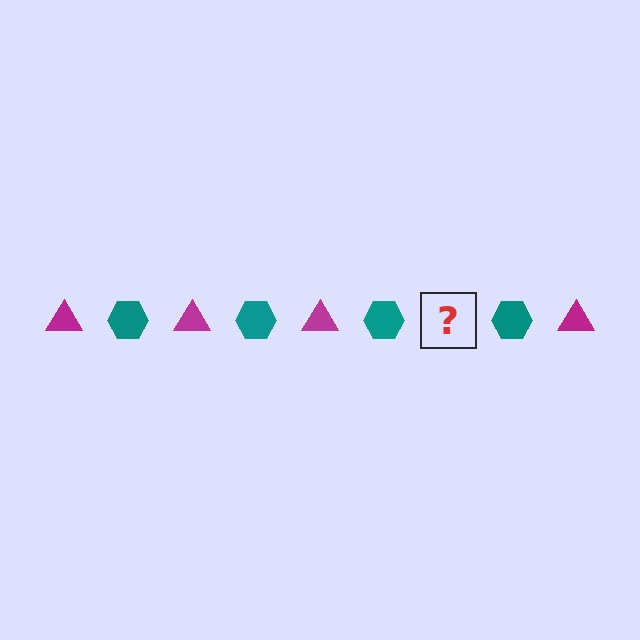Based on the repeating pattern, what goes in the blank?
The blank should be a magenta triangle.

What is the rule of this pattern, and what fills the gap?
The rule is that the pattern alternates between magenta triangle and teal hexagon. The gap should be filled with a magenta triangle.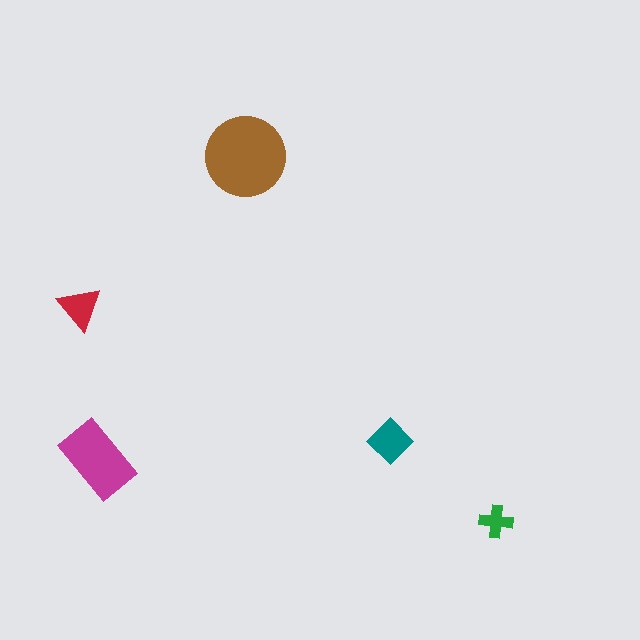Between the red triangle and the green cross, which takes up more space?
The red triangle.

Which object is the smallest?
The green cross.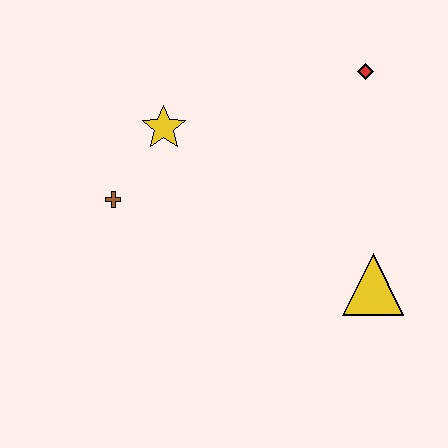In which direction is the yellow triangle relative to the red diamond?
The yellow triangle is below the red diamond.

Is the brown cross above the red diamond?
No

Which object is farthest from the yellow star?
The yellow triangle is farthest from the yellow star.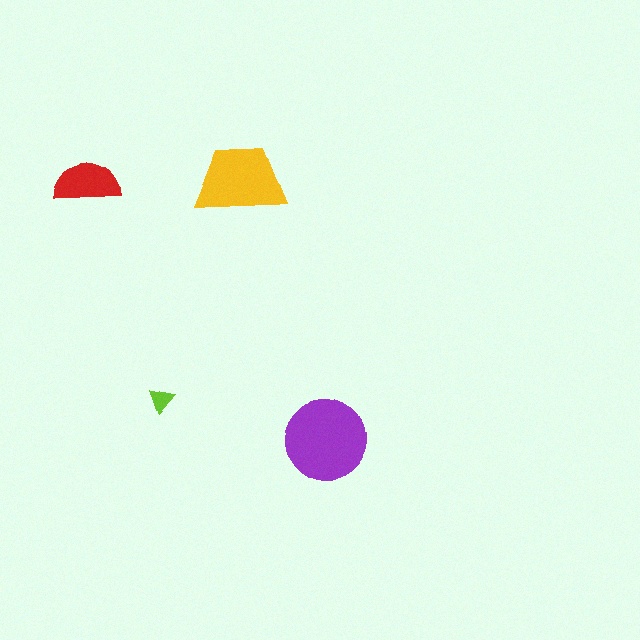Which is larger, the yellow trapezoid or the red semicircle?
The yellow trapezoid.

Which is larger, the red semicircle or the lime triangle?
The red semicircle.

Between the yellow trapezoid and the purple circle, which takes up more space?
The purple circle.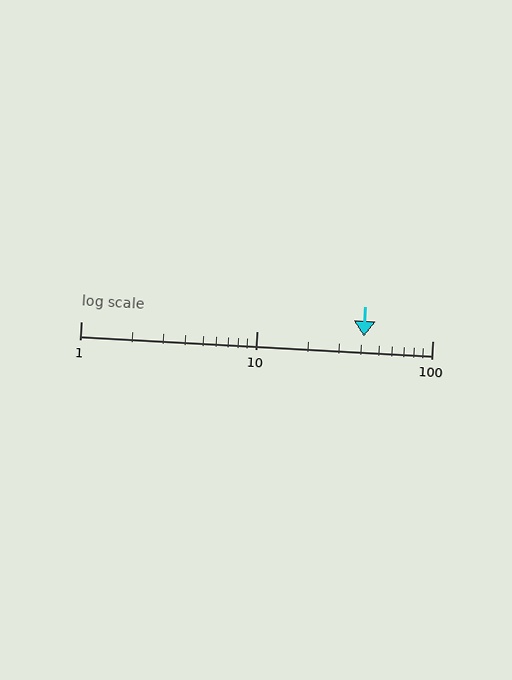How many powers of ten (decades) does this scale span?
The scale spans 2 decades, from 1 to 100.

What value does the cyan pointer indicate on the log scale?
The pointer indicates approximately 41.